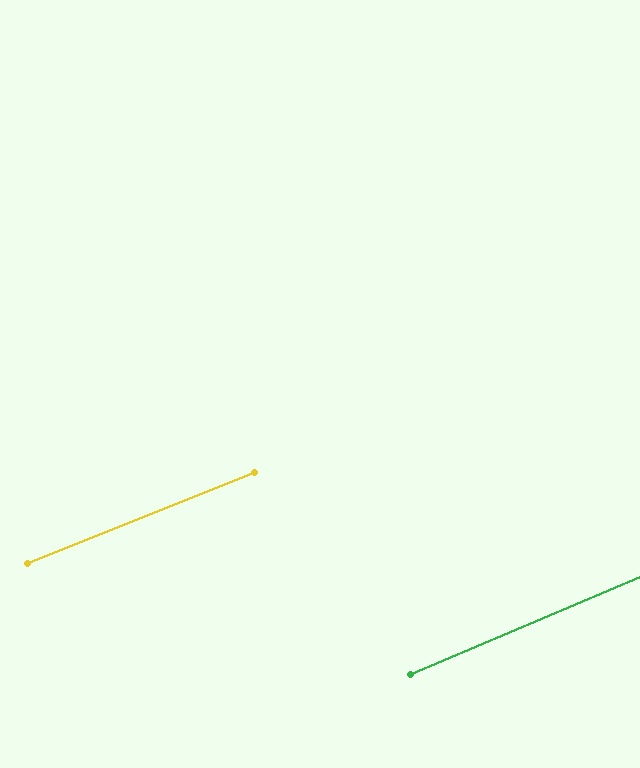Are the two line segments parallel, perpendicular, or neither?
Parallel — their directions differ by only 1.1°.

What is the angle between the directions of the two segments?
Approximately 1 degree.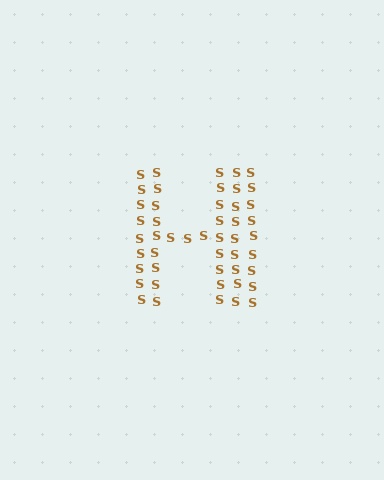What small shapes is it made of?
It is made of small letter S's.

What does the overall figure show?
The overall figure shows the letter H.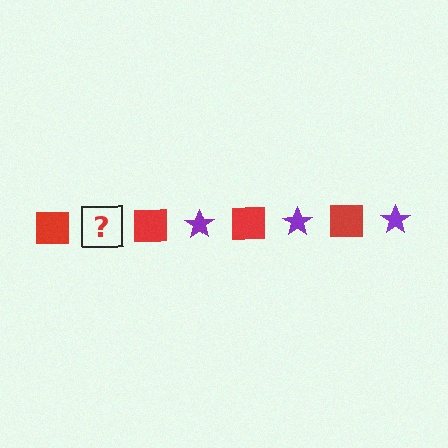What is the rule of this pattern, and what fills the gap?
The rule is that the pattern alternates between red square and purple star. The gap should be filled with a purple star.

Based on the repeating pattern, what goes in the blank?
The blank should be a purple star.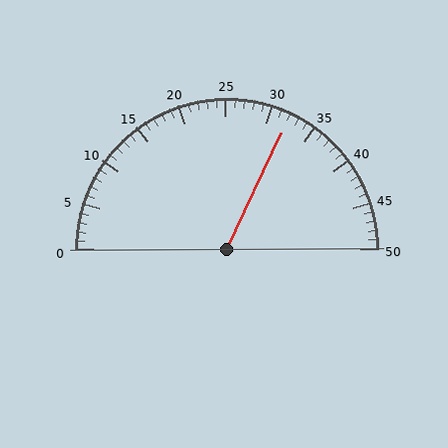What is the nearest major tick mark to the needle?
The nearest major tick mark is 30.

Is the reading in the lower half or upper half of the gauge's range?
The reading is in the upper half of the range (0 to 50).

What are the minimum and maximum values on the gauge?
The gauge ranges from 0 to 50.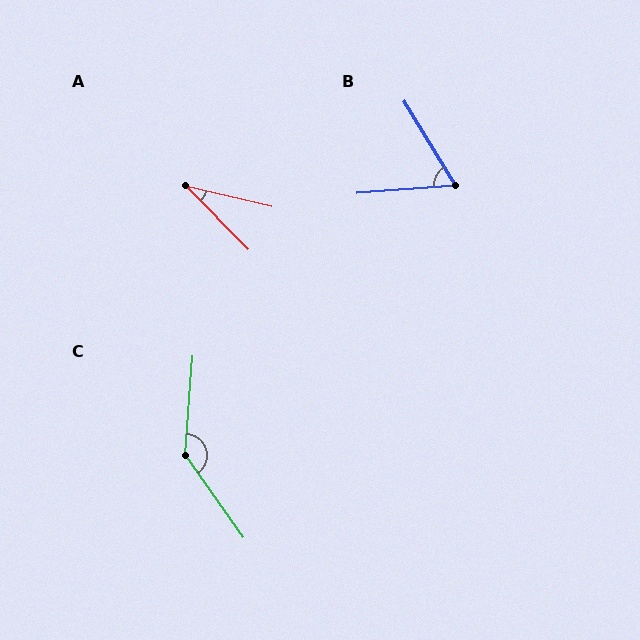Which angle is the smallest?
A, at approximately 32 degrees.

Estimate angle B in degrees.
Approximately 63 degrees.